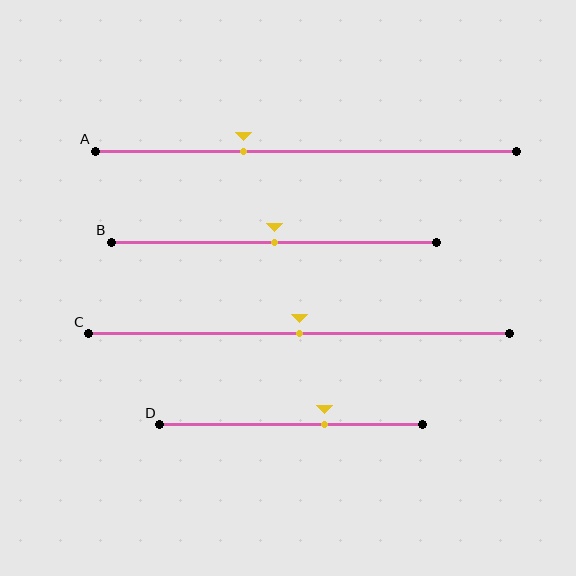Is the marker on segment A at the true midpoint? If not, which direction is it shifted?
No, the marker on segment A is shifted to the left by about 15% of the segment length.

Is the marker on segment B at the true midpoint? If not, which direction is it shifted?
Yes, the marker on segment B is at the true midpoint.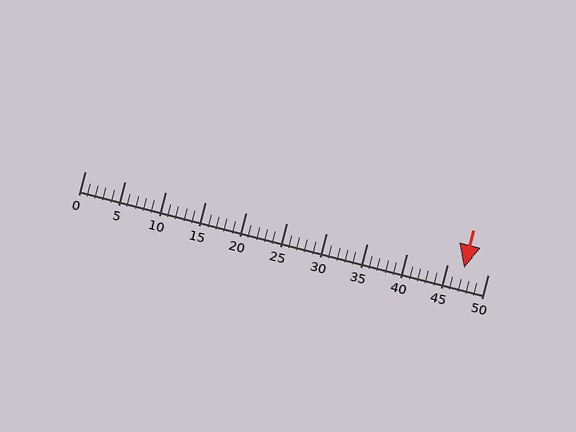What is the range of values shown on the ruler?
The ruler shows values from 0 to 50.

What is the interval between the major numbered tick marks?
The major tick marks are spaced 5 units apart.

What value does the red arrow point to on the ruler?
The red arrow points to approximately 47.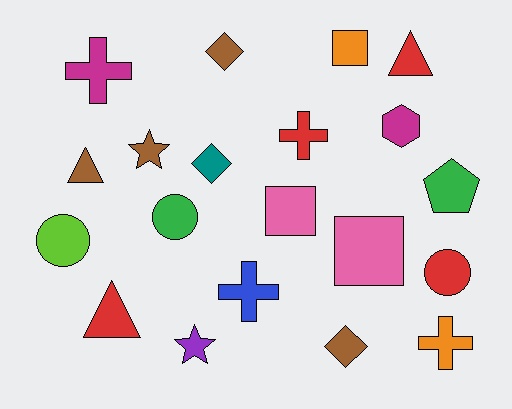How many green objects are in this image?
There are 2 green objects.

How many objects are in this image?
There are 20 objects.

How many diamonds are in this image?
There are 3 diamonds.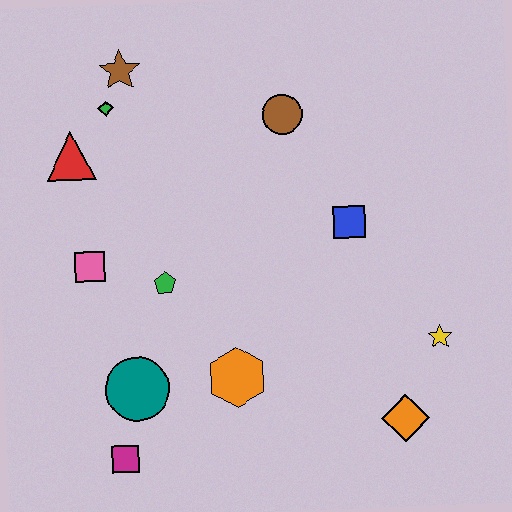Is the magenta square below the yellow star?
Yes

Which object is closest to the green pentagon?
The pink square is closest to the green pentagon.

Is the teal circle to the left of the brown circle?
Yes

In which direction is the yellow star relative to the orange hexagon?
The yellow star is to the right of the orange hexagon.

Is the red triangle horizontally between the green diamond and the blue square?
No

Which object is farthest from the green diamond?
The orange diamond is farthest from the green diamond.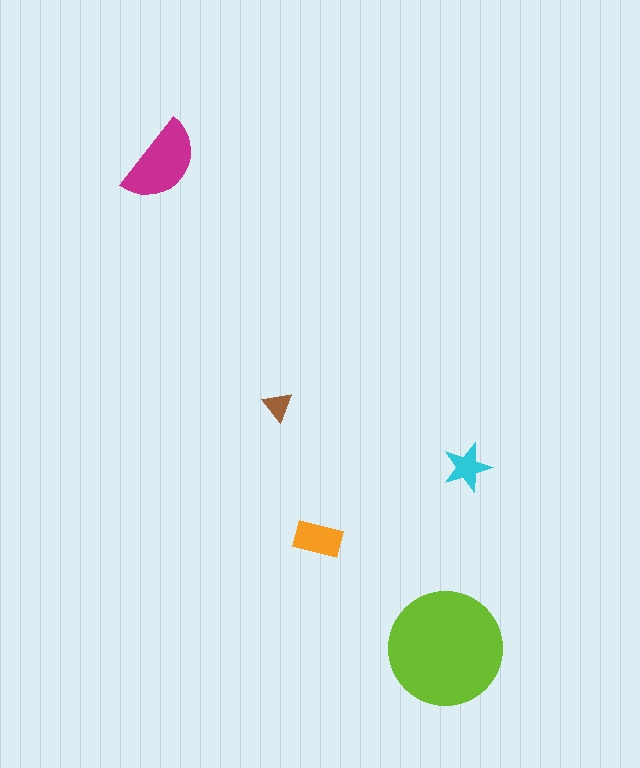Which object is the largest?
The lime circle.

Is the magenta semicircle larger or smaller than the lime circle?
Smaller.